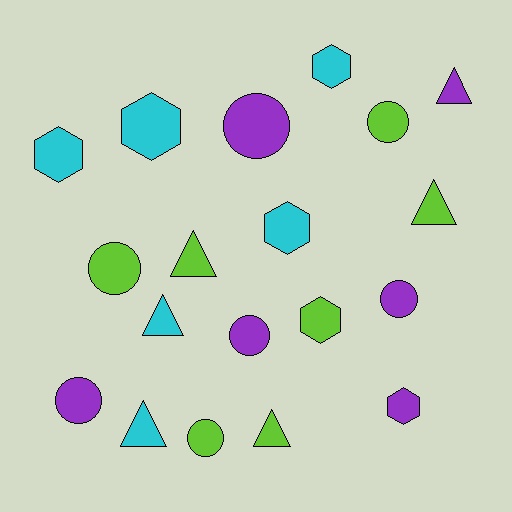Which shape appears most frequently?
Circle, with 7 objects.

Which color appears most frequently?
Lime, with 7 objects.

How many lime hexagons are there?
There is 1 lime hexagon.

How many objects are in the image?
There are 19 objects.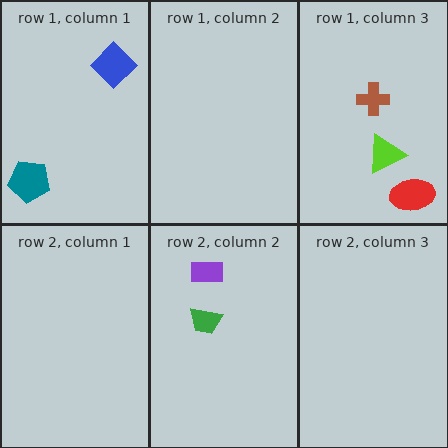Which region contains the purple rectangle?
The row 2, column 2 region.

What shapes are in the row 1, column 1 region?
The teal pentagon, the blue diamond.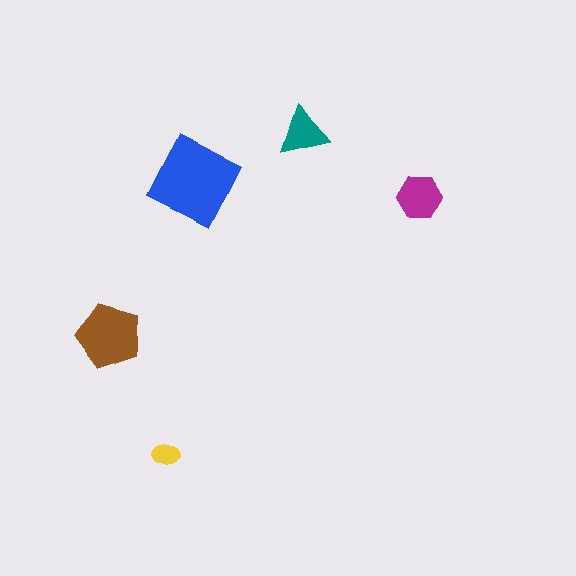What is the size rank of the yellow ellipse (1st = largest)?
5th.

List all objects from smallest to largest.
The yellow ellipse, the teal triangle, the magenta hexagon, the brown pentagon, the blue diamond.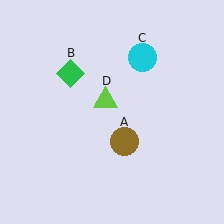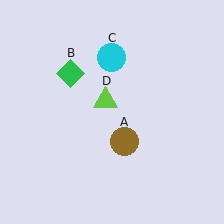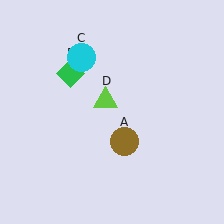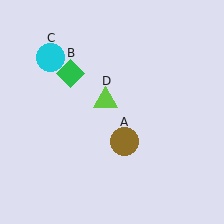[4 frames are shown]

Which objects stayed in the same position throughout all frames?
Brown circle (object A) and green diamond (object B) and lime triangle (object D) remained stationary.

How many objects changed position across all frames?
1 object changed position: cyan circle (object C).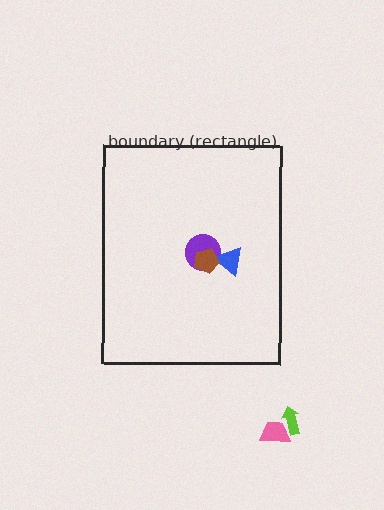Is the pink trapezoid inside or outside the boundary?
Outside.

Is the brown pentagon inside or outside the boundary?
Inside.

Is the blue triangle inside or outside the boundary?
Inside.